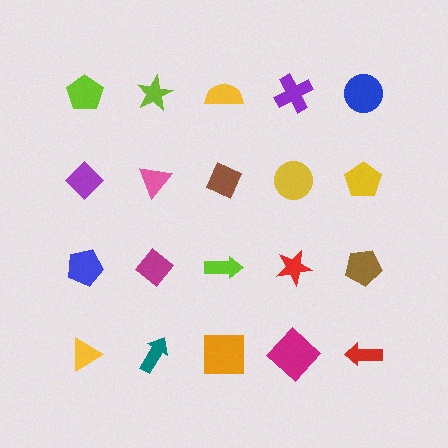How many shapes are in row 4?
5 shapes.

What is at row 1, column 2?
A lime star.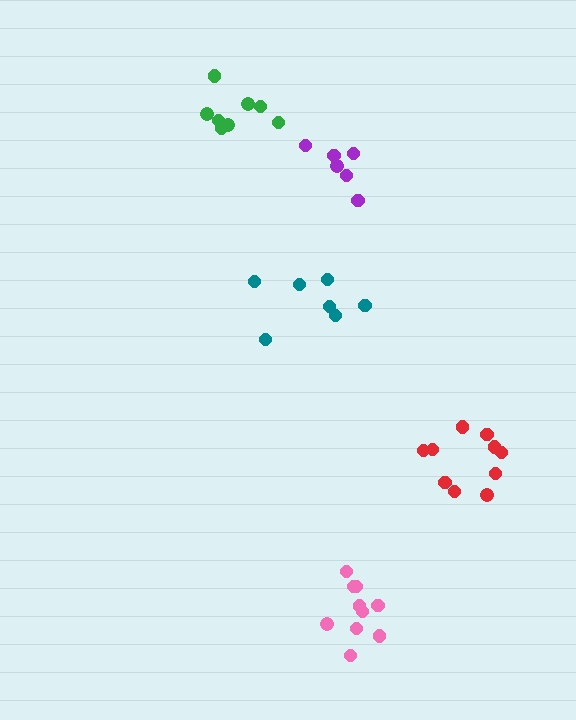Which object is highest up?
The green cluster is topmost.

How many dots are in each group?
Group 1: 10 dots, Group 2: 7 dots, Group 3: 8 dots, Group 4: 10 dots, Group 5: 6 dots (41 total).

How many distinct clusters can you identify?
There are 5 distinct clusters.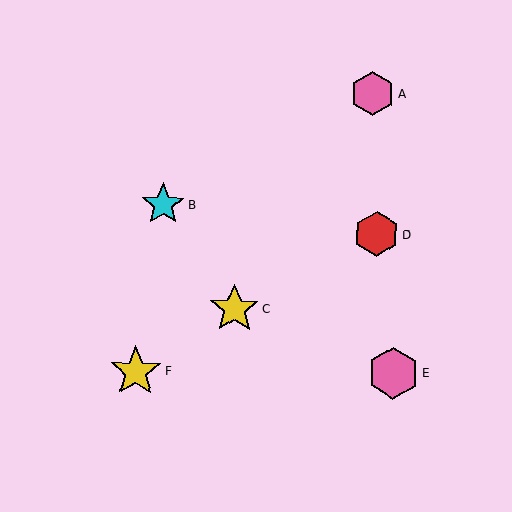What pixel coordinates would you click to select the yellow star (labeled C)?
Click at (234, 309) to select the yellow star C.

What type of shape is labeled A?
Shape A is a pink hexagon.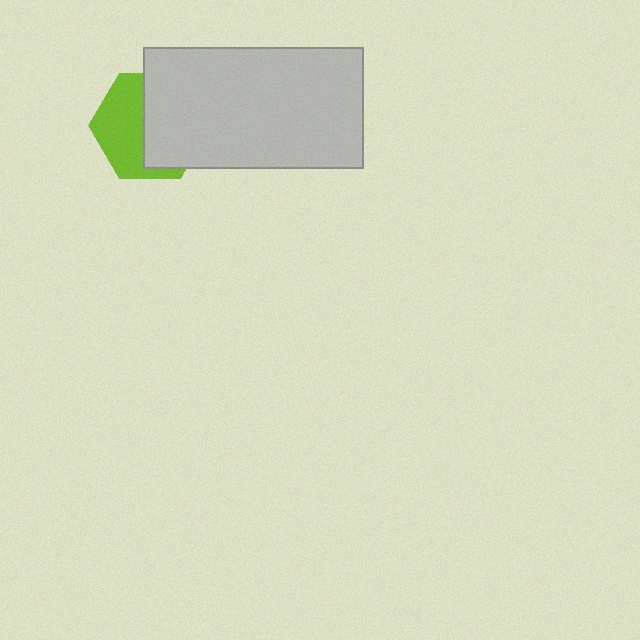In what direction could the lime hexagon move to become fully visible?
The lime hexagon could move left. That would shift it out from behind the light gray rectangle entirely.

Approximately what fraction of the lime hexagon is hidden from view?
Roughly 53% of the lime hexagon is hidden behind the light gray rectangle.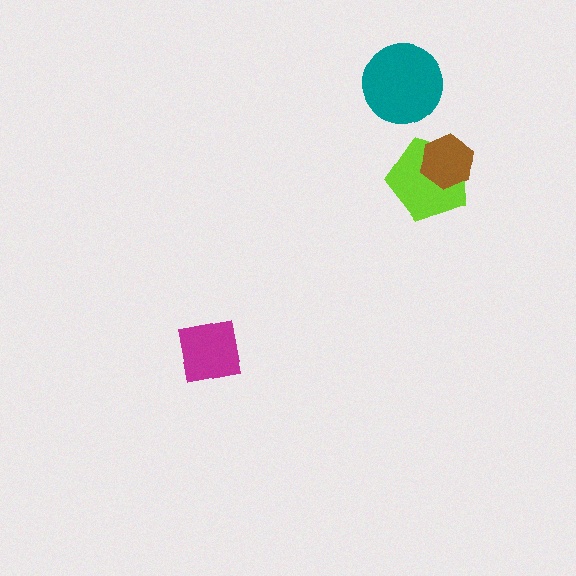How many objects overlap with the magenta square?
0 objects overlap with the magenta square.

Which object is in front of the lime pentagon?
The brown hexagon is in front of the lime pentagon.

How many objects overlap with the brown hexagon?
1 object overlaps with the brown hexagon.